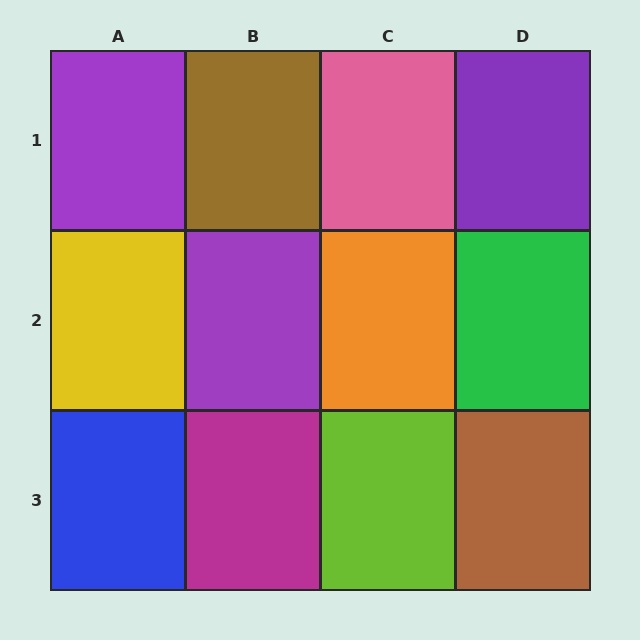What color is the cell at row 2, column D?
Green.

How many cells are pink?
1 cell is pink.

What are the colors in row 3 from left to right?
Blue, magenta, lime, brown.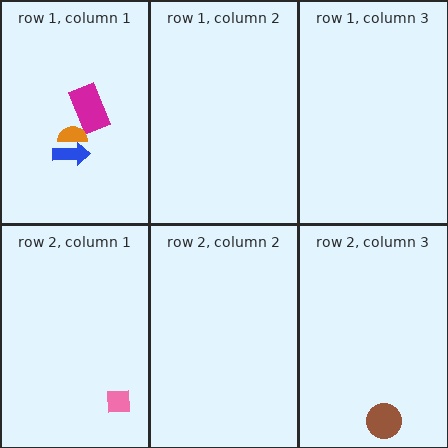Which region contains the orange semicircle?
The row 1, column 1 region.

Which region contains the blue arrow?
The row 1, column 1 region.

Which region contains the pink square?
The row 2, column 1 region.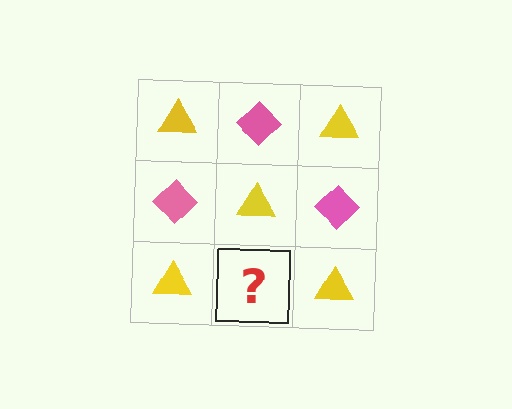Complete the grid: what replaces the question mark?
The question mark should be replaced with a pink diamond.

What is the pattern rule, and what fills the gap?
The rule is that it alternates yellow triangle and pink diamond in a checkerboard pattern. The gap should be filled with a pink diamond.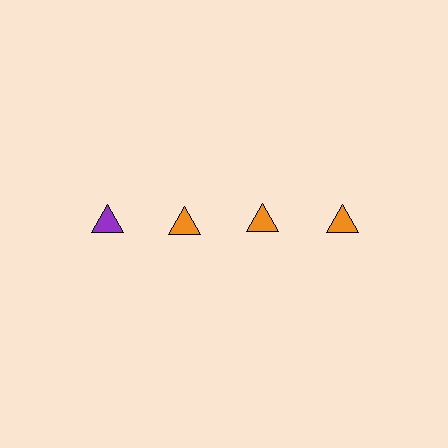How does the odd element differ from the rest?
It has a different color: purple instead of orange.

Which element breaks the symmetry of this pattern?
The purple triangle in the top row, leftmost column breaks the symmetry. All other shapes are orange triangles.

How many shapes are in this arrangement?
There are 4 shapes arranged in a grid pattern.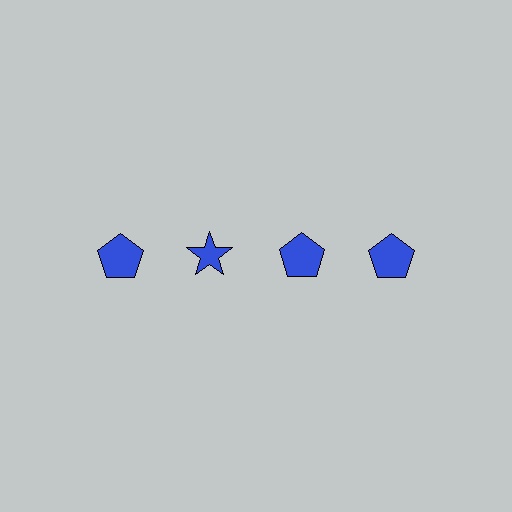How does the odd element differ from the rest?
It has a different shape: star instead of pentagon.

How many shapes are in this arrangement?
There are 4 shapes arranged in a grid pattern.